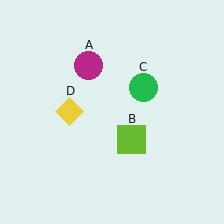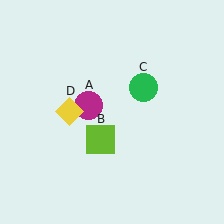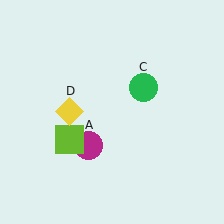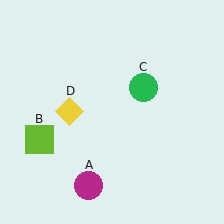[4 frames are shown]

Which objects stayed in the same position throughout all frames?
Green circle (object C) and yellow diamond (object D) remained stationary.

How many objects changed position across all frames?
2 objects changed position: magenta circle (object A), lime square (object B).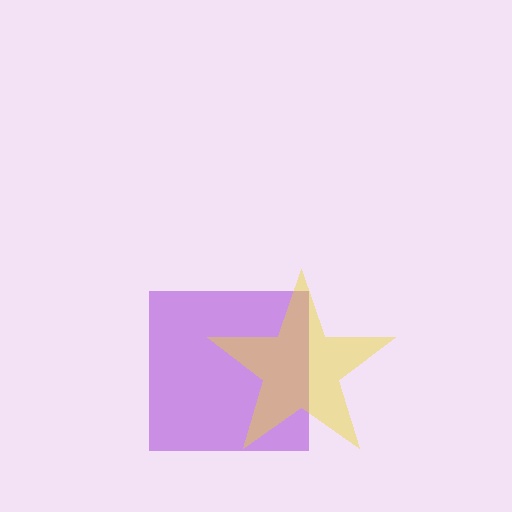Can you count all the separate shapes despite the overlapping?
Yes, there are 2 separate shapes.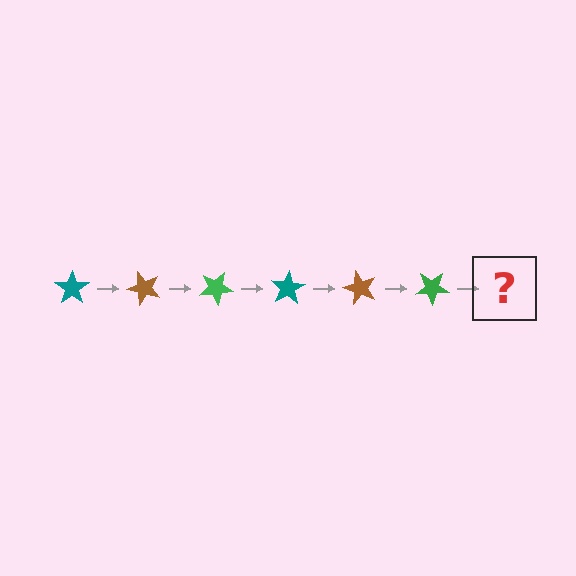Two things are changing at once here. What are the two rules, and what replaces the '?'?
The two rules are that it rotates 50 degrees each step and the color cycles through teal, brown, and green. The '?' should be a teal star, rotated 300 degrees from the start.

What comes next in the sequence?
The next element should be a teal star, rotated 300 degrees from the start.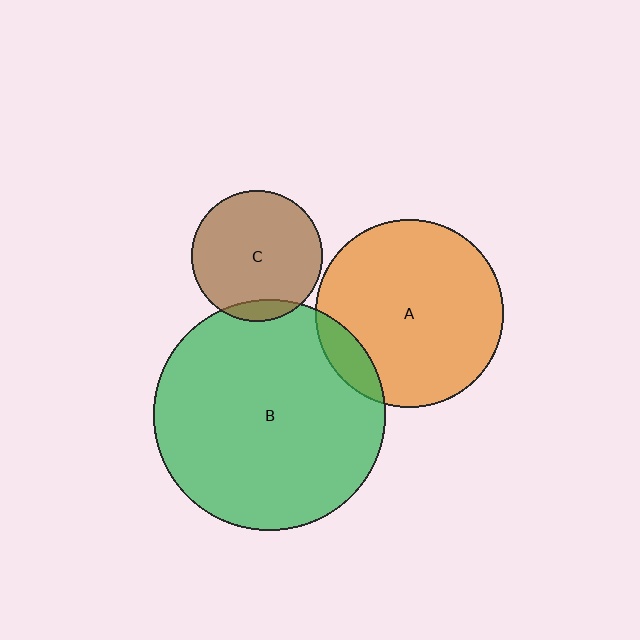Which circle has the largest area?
Circle B (green).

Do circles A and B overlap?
Yes.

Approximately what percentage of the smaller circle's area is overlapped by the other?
Approximately 10%.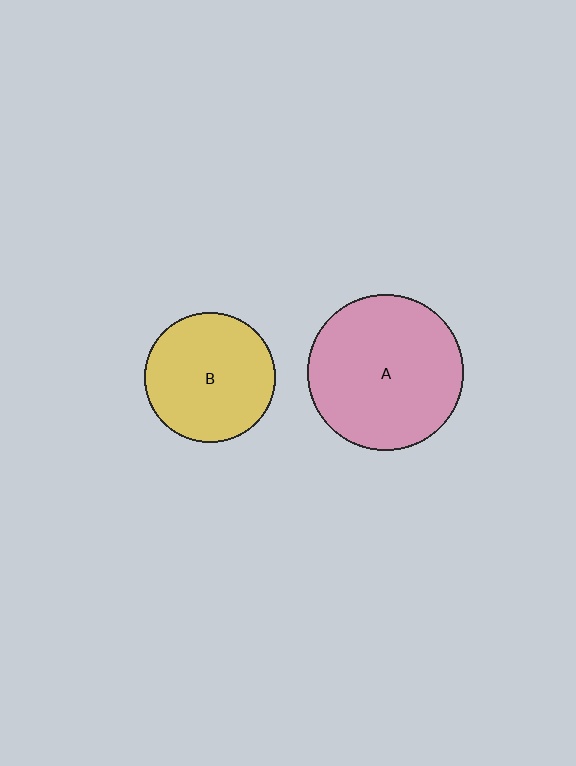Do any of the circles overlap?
No, none of the circles overlap.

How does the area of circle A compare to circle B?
Approximately 1.4 times.